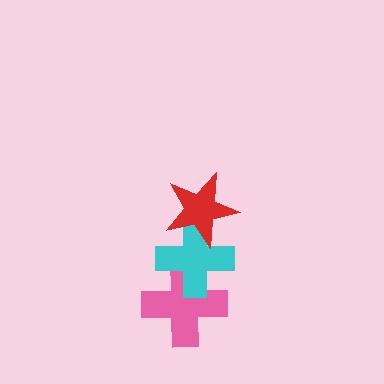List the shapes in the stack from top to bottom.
From top to bottom: the red star, the cyan cross, the pink cross.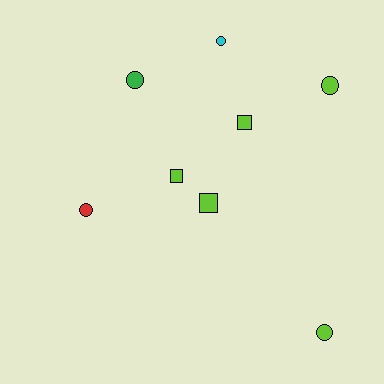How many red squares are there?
There are no red squares.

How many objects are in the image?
There are 8 objects.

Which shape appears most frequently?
Circle, with 5 objects.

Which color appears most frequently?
Lime, with 5 objects.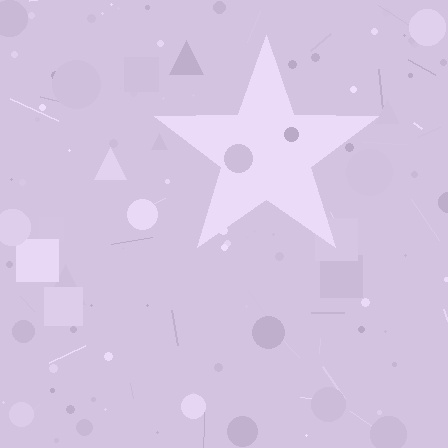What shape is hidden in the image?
A star is hidden in the image.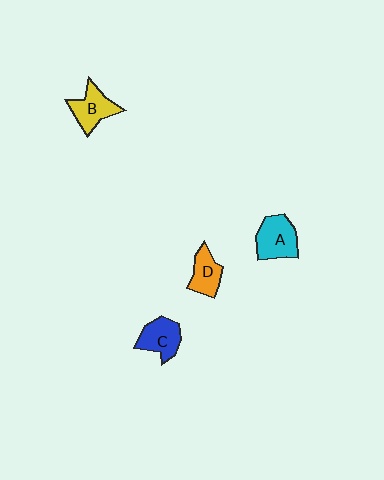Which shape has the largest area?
Shape A (cyan).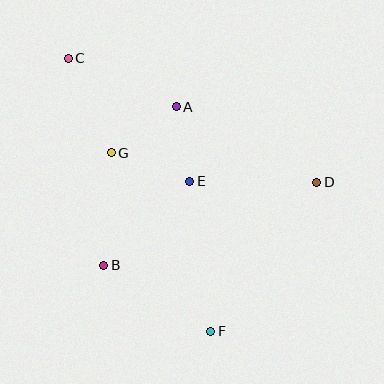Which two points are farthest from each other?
Points C and F are farthest from each other.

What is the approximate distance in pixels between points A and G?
The distance between A and G is approximately 80 pixels.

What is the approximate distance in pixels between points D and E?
The distance between D and E is approximately 127 pixels.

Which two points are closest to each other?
Points A and E are closest to each other.